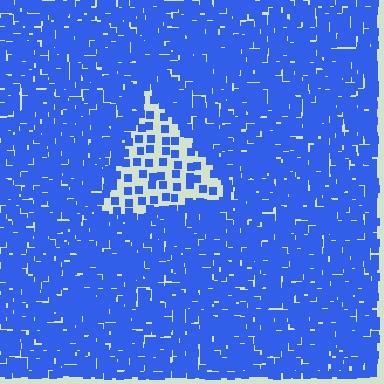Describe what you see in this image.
The image contains small blue elements arranged at two different densities. A triangle-shaped region is visible where the elements are less densely packed than the surrounding area.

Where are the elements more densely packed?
The elements are more densely packed outside the triangle boundary.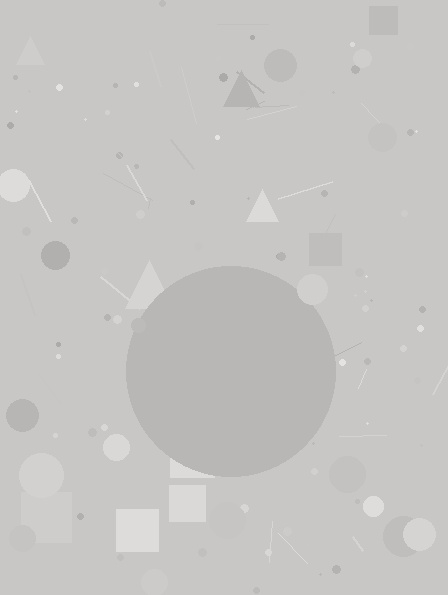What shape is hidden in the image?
A circle is hidden in the image.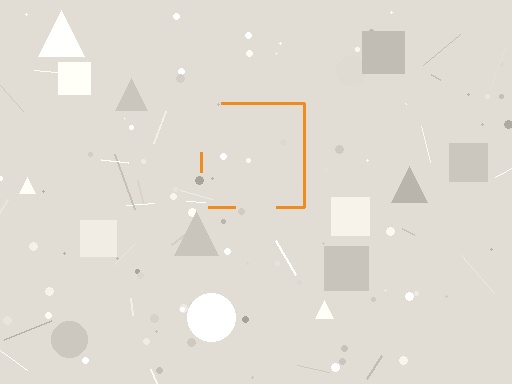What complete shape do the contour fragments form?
The contour fragments form a square.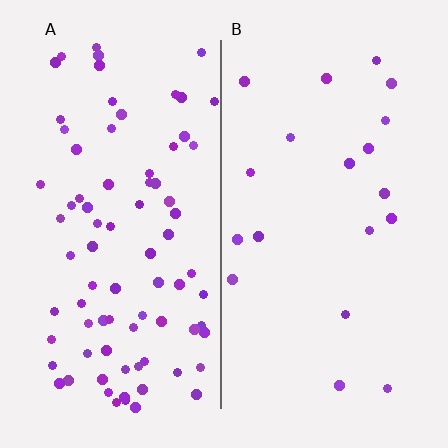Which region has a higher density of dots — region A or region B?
A (the left).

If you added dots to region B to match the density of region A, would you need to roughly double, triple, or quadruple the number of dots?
Approximately quadruple.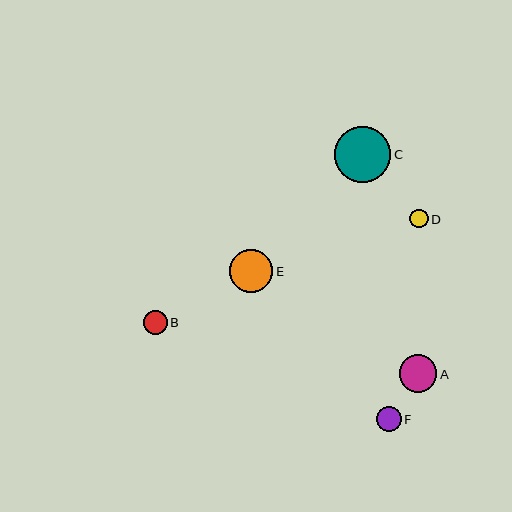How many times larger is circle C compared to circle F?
Circle C is approximately 2.2 times the size of circle F.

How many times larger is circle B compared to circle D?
Circle B is approximately 1.3 times the size of circle D.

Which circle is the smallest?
Circle D is the smallest with a size of approximately 19 pixels.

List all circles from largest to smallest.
From largest to smallest: C, E, A, F, B, D.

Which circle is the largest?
Circle C is the largest with a size of approximately 56 pixels.